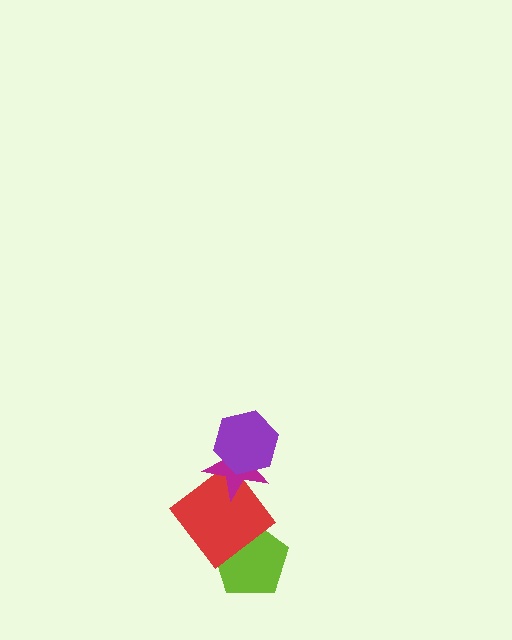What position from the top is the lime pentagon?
The lime pentagon is 4th from the top.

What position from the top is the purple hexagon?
The purple hexagon is 1st from the top.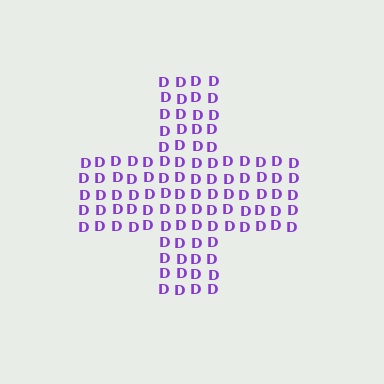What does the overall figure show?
The overall figure shows a cross.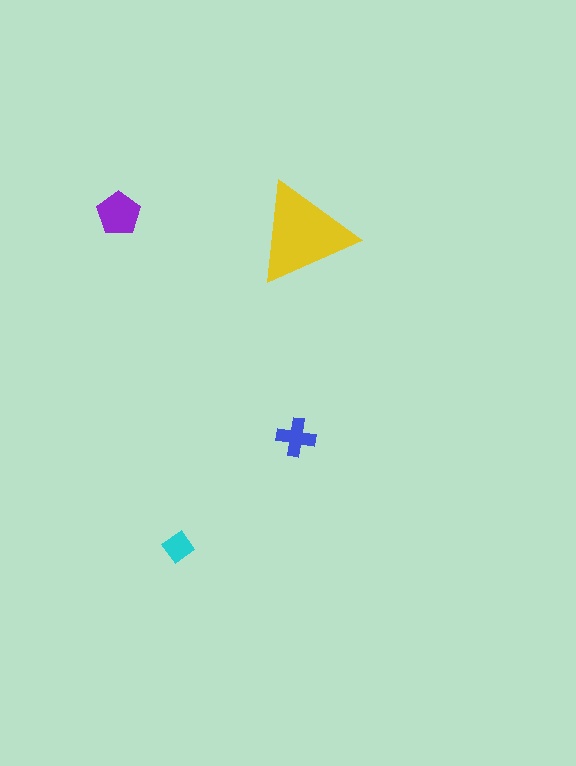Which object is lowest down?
The cyan diamond is bottommost.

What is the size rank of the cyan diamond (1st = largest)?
4th.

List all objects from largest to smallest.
The yellow triangle, the purple pentagon, the blue cross, the cyan diamond.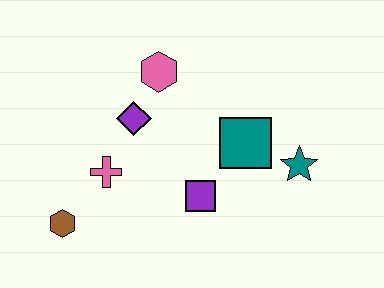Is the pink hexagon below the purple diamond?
No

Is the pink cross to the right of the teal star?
No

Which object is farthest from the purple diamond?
The teal star is farthest from the purple diamond.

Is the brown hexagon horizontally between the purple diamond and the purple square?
No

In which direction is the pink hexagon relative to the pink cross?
The pink hexagon is above the pink cross.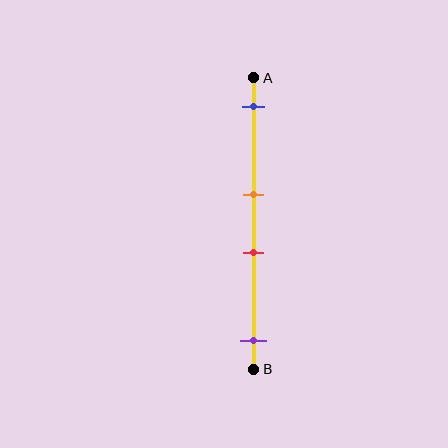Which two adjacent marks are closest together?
The orange and red marks are the closest adjacent pair.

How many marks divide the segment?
There are 4 marks dividing the segment.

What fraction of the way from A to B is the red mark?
The red mark is approximately 60% (0.6) of the way from A to B.